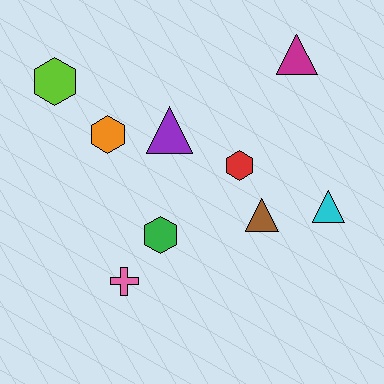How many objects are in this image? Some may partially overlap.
There are 9 objects.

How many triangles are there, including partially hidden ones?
There are 4 triangles.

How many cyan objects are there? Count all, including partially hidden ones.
There is 1 cyan object.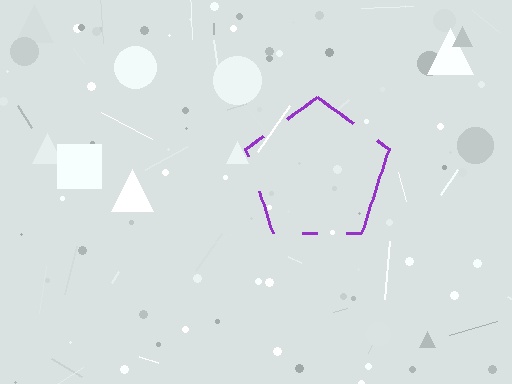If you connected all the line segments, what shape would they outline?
They would outline a pentagon.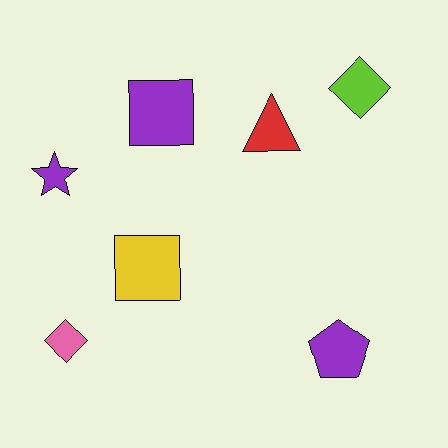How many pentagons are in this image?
There is 1 pentagon.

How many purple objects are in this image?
There are 3 purple objects.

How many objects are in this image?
There are 7 objects.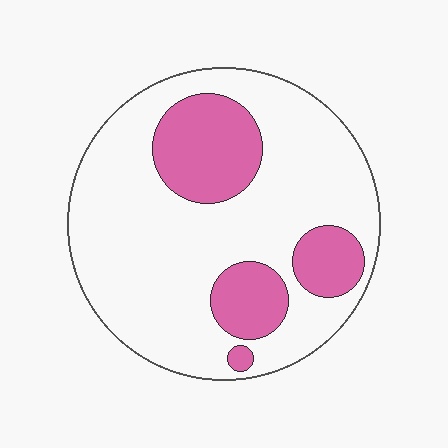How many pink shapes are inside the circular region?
4.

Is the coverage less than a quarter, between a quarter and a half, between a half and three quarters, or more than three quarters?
Less than a quarter.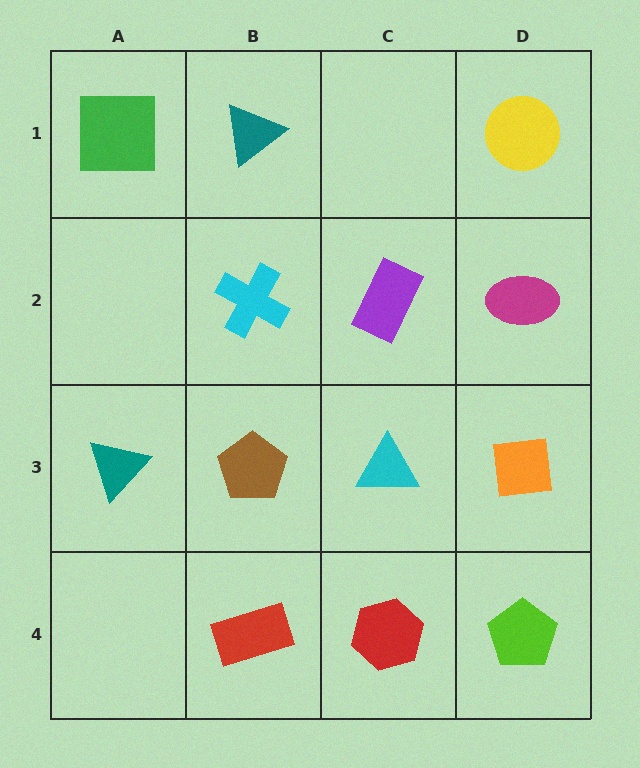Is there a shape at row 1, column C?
No, that cell is empty.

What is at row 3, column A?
A teal triangle.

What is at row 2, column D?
A magenta ellipse.